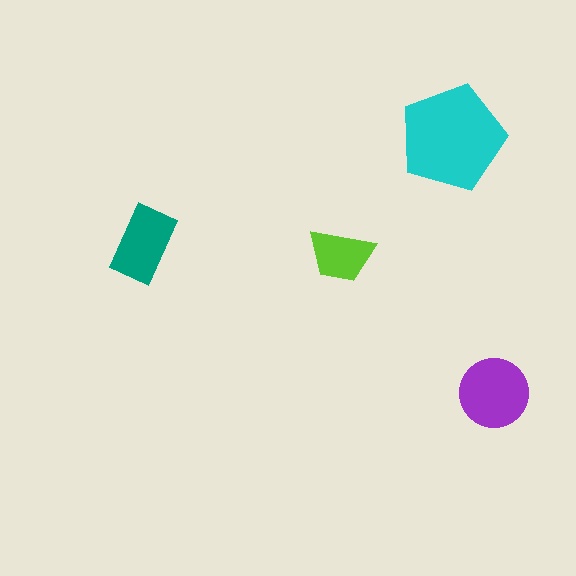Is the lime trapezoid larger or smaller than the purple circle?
Smaller.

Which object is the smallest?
The lime trapezoid.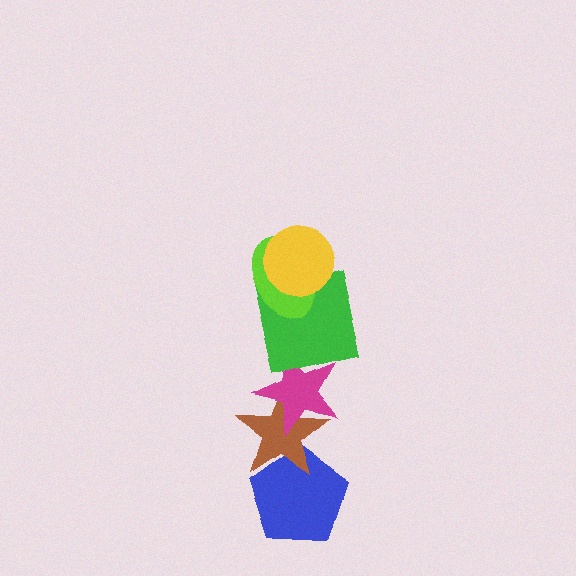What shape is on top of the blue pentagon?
The brown star is on top of the blue pentagon.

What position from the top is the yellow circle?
The yellow circle is 1st from the top.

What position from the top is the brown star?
The brown star is 5th from the top.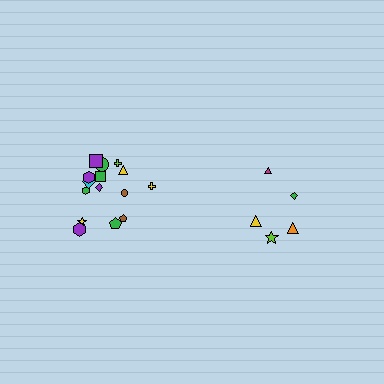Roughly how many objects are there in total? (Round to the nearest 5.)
Roughly 20 objects in total.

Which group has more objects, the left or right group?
The left group.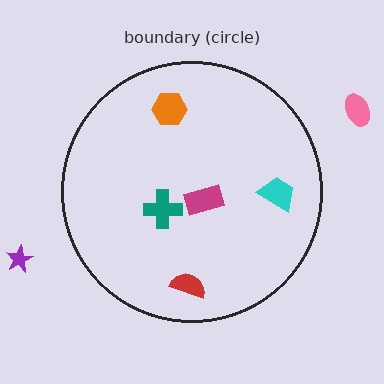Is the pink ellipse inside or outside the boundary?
Outside.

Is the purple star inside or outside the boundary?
Outside.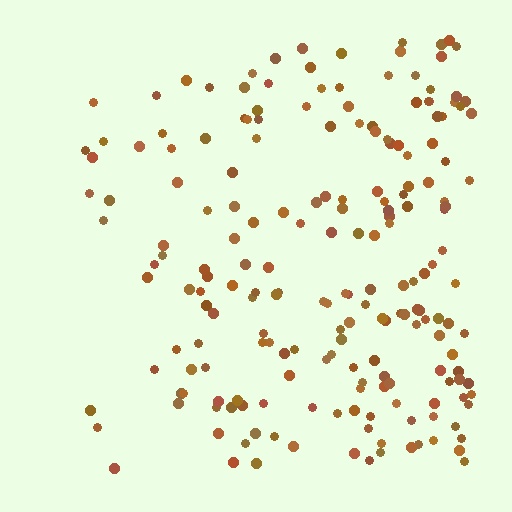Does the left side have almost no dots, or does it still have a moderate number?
Still a moderate number, just noticeably fewer than the right.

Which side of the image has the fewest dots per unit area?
The left.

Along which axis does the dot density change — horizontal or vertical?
Horizontal.